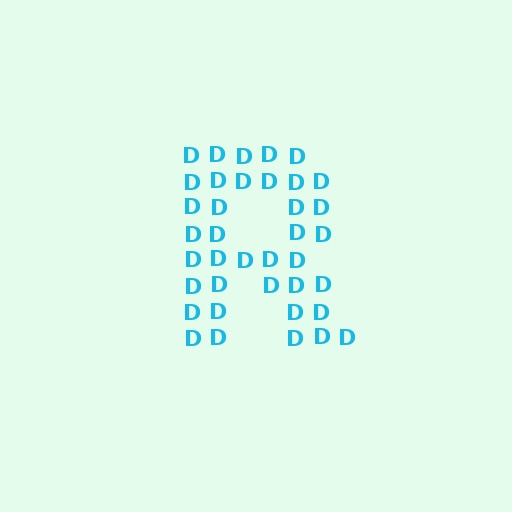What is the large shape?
The large shape is the letter R.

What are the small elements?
The small elements are letter D's.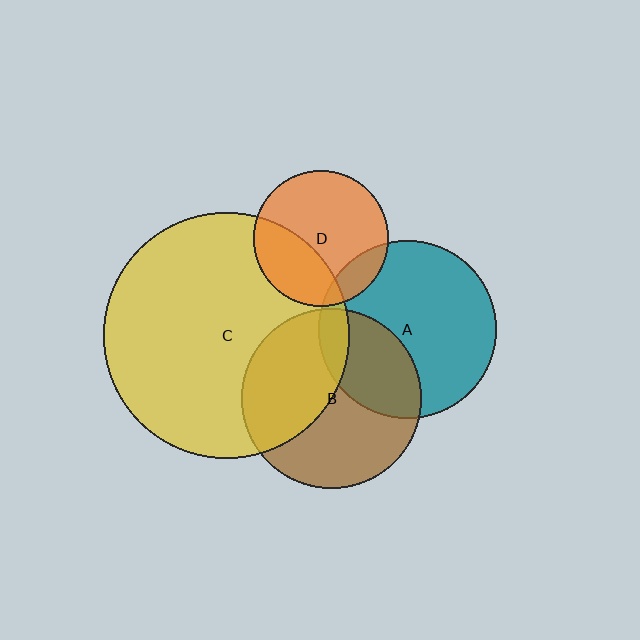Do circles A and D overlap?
Yes.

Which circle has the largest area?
Circle C (yellow).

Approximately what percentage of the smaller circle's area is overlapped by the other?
Approximately 15%.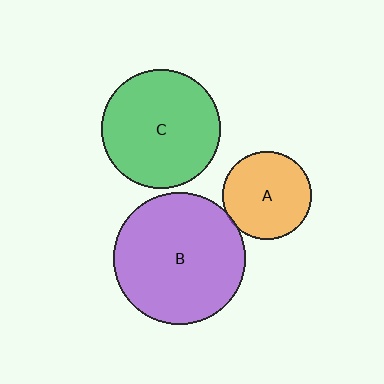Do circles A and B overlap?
Yes.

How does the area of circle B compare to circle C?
Approximately 1.2 times.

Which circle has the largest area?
Circle B (purple).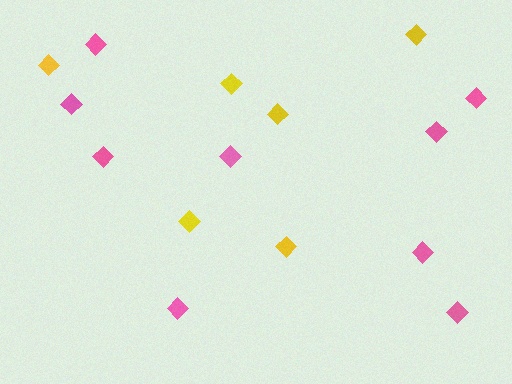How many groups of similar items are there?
There are 2 groups: one group of yellow diamonds (6) and one group of pink diamonds (9).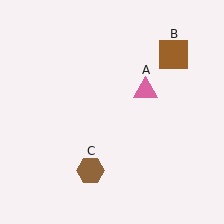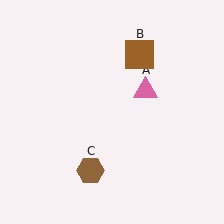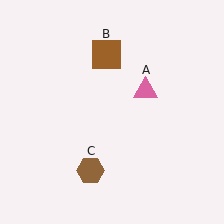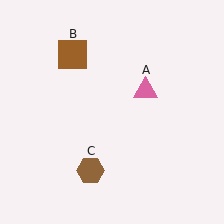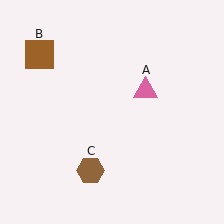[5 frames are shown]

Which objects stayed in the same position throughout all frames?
Pink triangle (object A) and brown hexagon (object C) remained stationary.